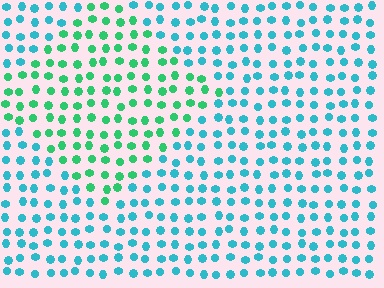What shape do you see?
I see a diamond.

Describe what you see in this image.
The image is filled with small cyan elements in a uniform arrangement. A diamond-shaped region is visible where the elements are tinted to a slightly different hue, forming a subtle color boundary.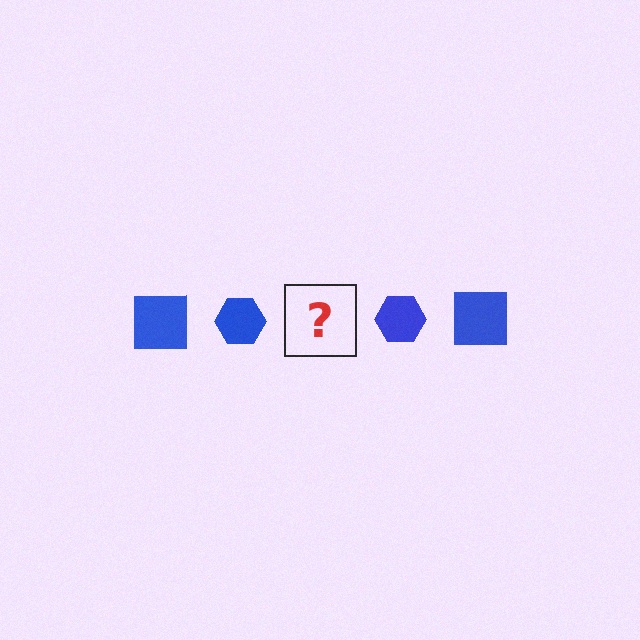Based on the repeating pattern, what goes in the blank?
The blank should be a blue square.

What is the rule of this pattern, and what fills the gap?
The rule is that the pattern cycles through square, hexagon shapes in blue. The gap should be filled with a blue square.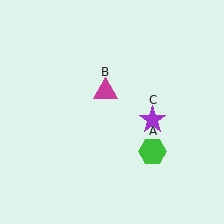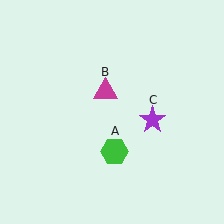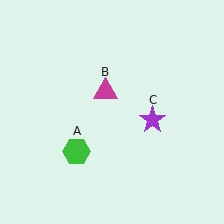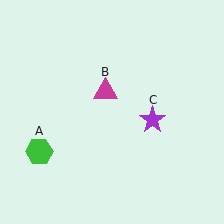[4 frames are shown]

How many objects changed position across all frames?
1 object changed position: green hexagon (object A).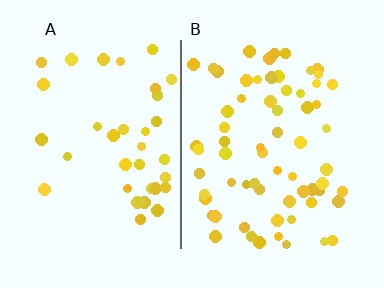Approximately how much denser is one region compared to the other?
Approximately 1.8× — region B over region A.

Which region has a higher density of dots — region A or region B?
B (the right).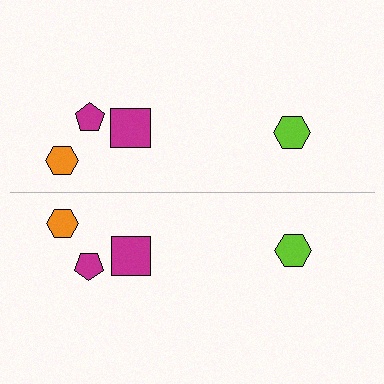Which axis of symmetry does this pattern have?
The pattern has a horizontal axis of symmetry running through the center of the image.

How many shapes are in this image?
There are 8 shapes in this image.